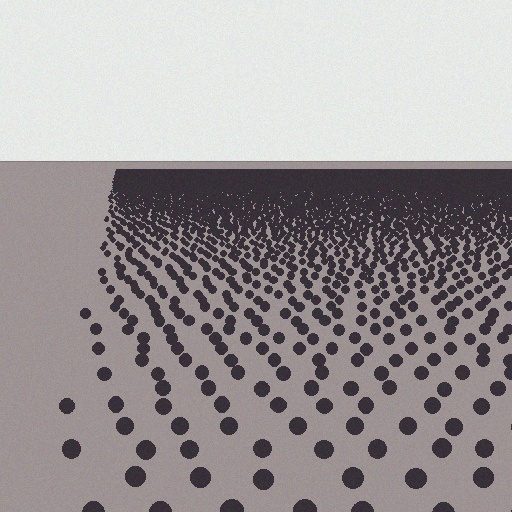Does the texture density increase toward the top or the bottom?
Density increases toward the top.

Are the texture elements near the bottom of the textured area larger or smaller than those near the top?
Larger. Near the bottom, elements are closer to the viewer and appear at a bigger on-screen size.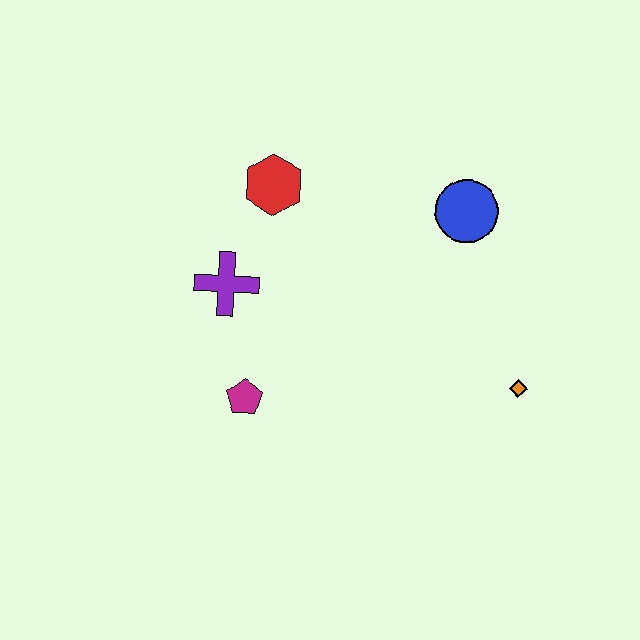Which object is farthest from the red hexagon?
The orange diamond is farthest from the red hexagon.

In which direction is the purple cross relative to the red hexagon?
The purple cross is below the red hexagon.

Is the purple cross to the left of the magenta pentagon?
Yes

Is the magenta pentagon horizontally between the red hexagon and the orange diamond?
No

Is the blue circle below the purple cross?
No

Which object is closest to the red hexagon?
The purple cross is closest to the red hexagon.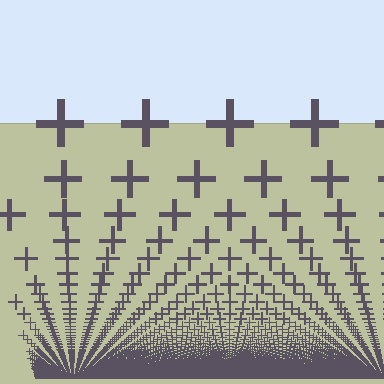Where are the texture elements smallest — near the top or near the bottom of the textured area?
Near the bottom.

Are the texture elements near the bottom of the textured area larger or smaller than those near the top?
Smaller. The gradient is inverted — elements near the bottom are smaller and denser.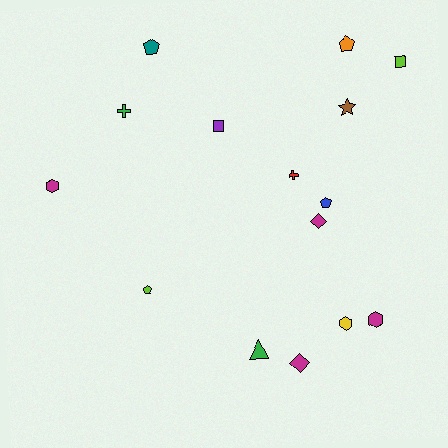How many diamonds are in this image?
There are 2 diamonds.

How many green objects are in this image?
There are 2 green objects.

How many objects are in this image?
There are 15 objects.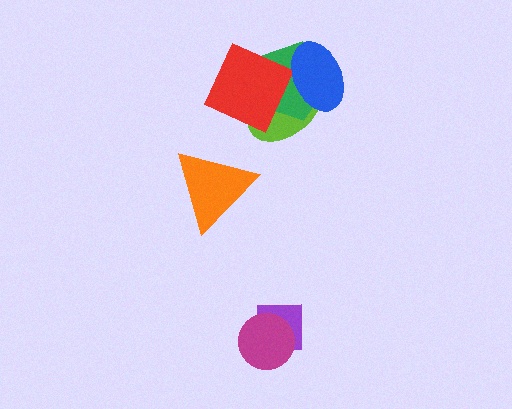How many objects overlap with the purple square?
1 object overlaps with the purple square.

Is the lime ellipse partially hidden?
Yes, it is partially covered by another shape.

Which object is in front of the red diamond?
The blue ellipse is in front of the red diamond.